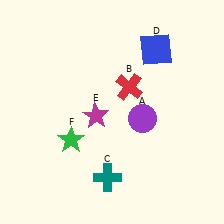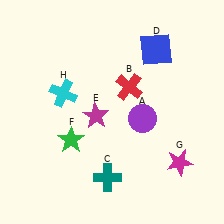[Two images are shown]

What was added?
A magenta star (G), a cyan cross (H) were added in Image 2.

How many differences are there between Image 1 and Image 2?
There are 2 differences between the two images.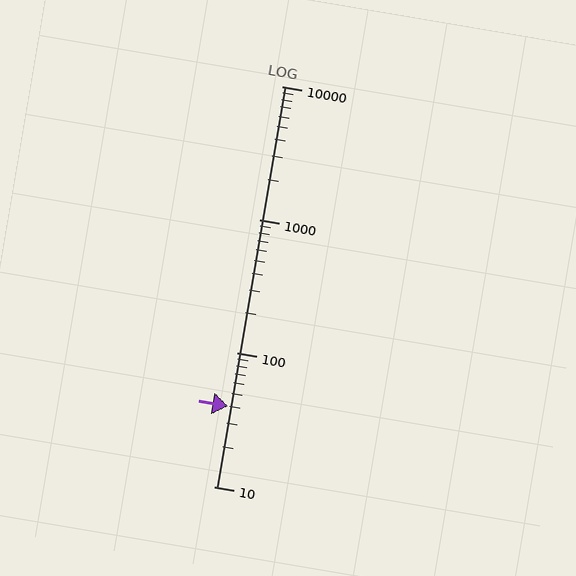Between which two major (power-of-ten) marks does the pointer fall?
The pointer is between 10 and 100.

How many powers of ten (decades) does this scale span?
The scale spans 3 decades, from 10 to 10000.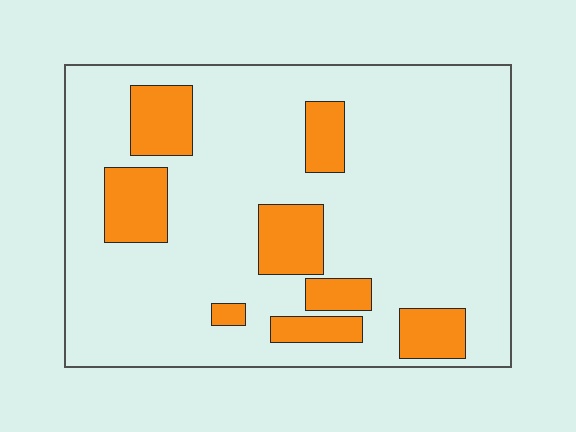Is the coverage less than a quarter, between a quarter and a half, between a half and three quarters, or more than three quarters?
Less than a quarter.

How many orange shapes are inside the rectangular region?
8.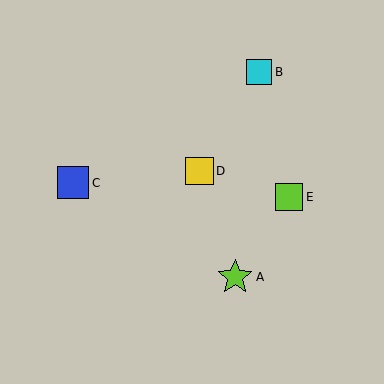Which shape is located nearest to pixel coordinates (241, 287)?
The lime star (labeled A) at (235, 277) is nearest to that location.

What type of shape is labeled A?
Shape A is a lime star.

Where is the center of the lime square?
The center of the lime square is at (289, 197).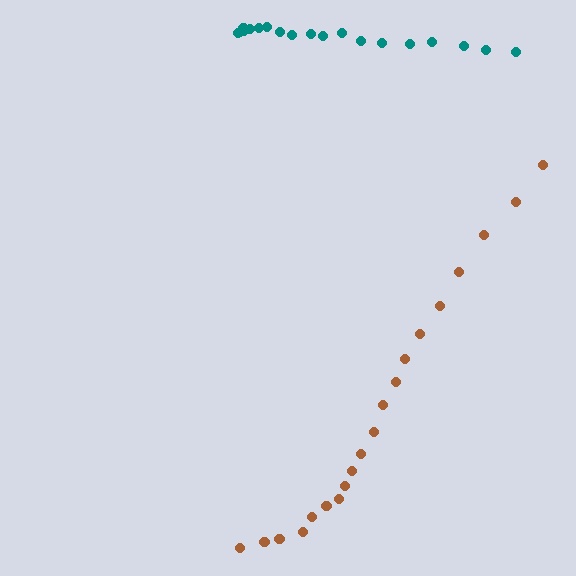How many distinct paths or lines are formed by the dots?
There are 2 distinct paths.